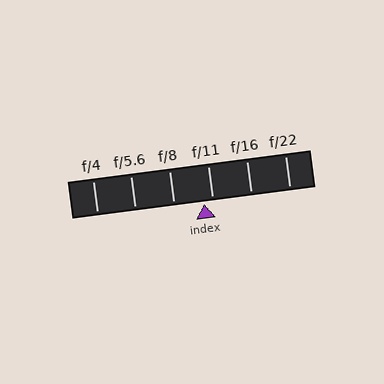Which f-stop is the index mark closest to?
The index mark is closest to f/11.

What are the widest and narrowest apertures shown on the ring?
The widest aperture shown is f/4 and the narrowest is f/22.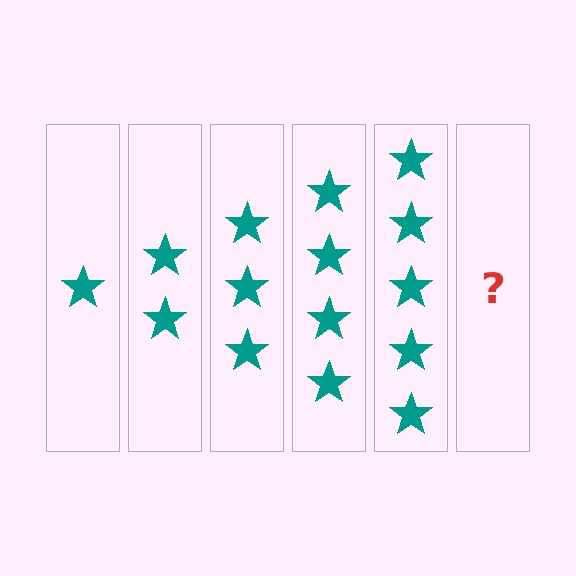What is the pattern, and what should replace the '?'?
The pattern is that each step adds one more star. The '?' should be 6 stars.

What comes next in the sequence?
The next element should be 6 stars.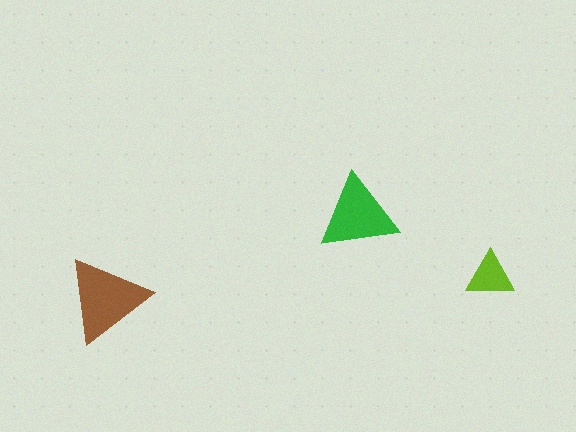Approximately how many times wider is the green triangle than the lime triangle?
About 1.5 times wider.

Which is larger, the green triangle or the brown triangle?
The brown one.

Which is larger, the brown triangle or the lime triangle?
The brown one.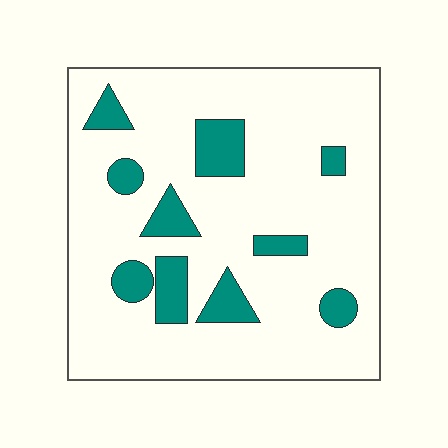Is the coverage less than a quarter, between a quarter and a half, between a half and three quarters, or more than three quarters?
Less than a quarter.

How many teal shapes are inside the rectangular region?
10.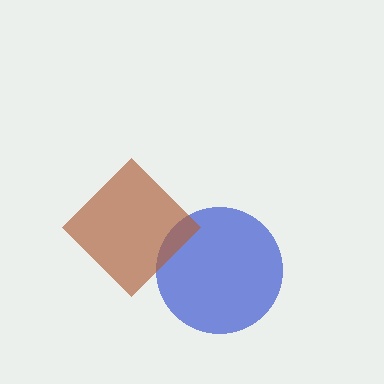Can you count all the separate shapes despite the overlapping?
Yes, there are 2 separate shapes.